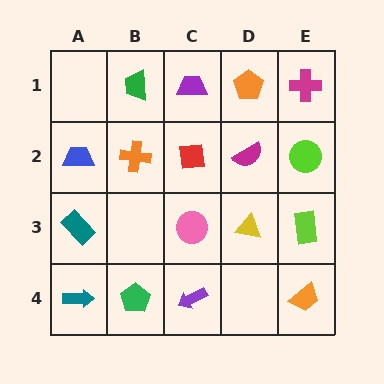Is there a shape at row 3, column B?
No, that cell is empty.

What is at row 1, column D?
An orange pentagon.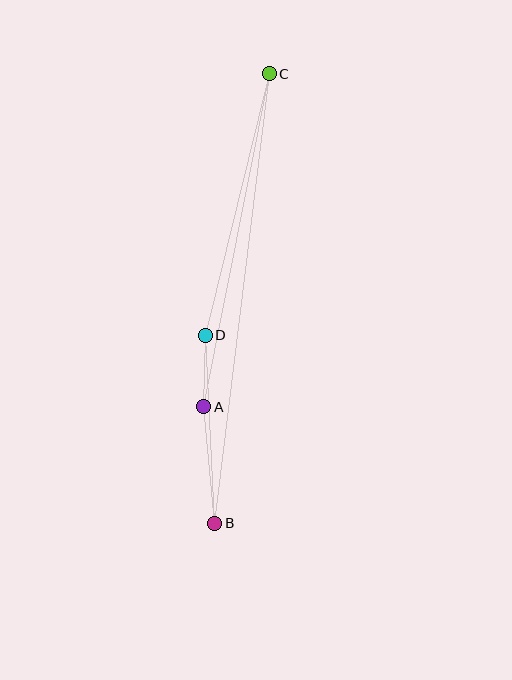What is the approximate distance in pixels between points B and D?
The distance between B and D is approximately 188 pixels.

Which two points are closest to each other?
Points A and D are closest to each other.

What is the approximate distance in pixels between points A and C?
The distance between A and C is approximately 340 pixels.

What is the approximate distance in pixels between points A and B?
The distance between A and B is approximately 117 pixels.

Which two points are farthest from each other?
Points B and C are farthest from each other.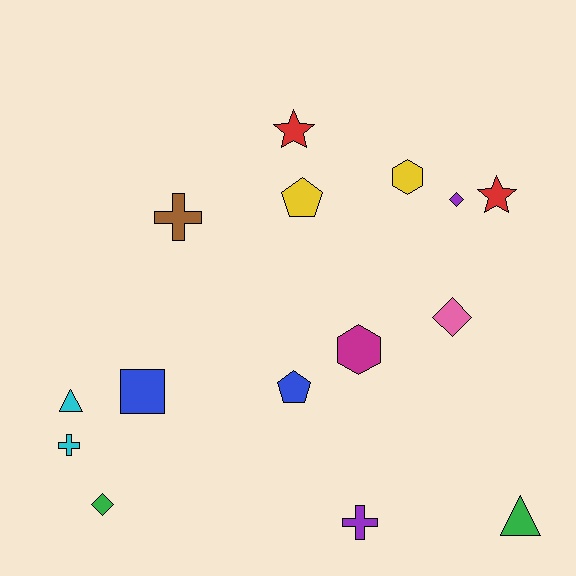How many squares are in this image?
There is 1 square.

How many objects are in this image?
There are 15 objects.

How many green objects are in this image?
There are 2 green objects.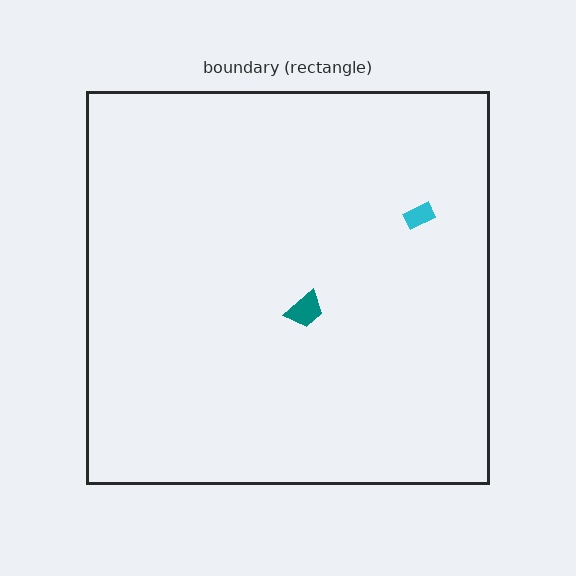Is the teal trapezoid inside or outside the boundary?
Inside.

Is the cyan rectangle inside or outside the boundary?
Inside.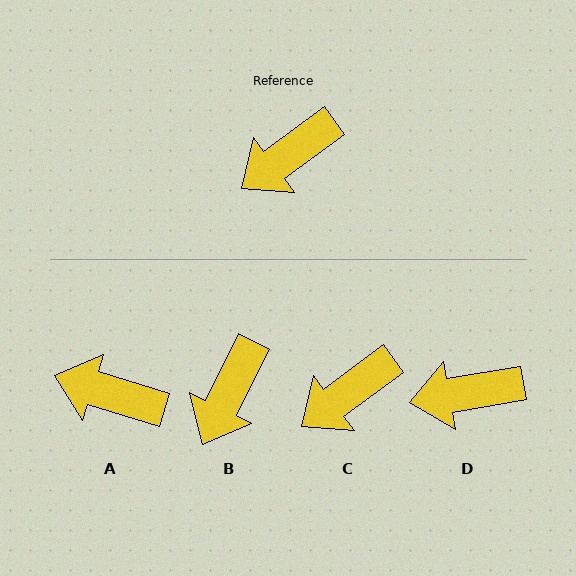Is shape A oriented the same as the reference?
No, it is off by about 54 degrees.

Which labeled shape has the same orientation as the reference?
C.